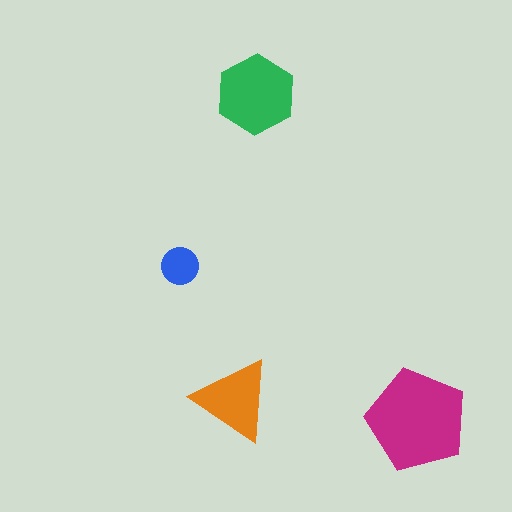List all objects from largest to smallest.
The magenta pentagon, the green hexagon, the orange triangle, the blue circle.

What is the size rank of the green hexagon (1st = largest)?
2nd.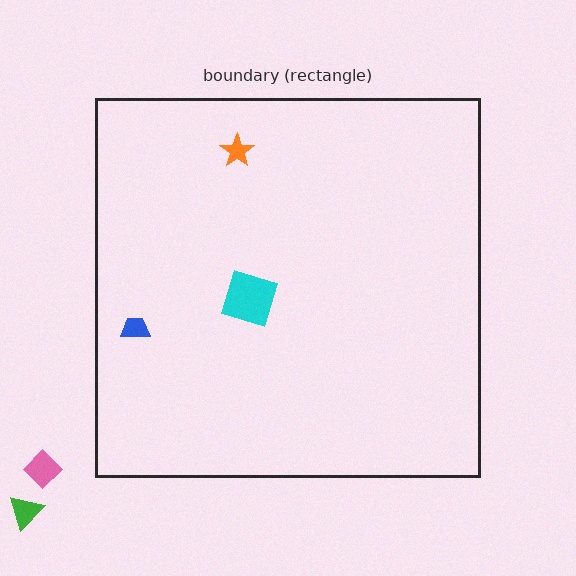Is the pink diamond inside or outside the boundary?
Outside.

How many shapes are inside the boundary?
3 inside, 2 outside.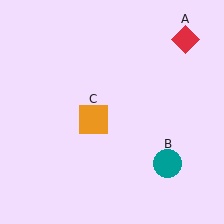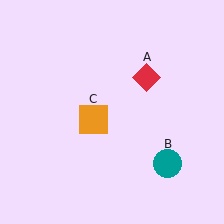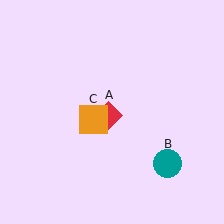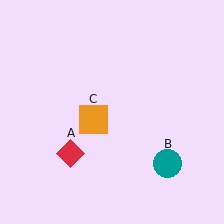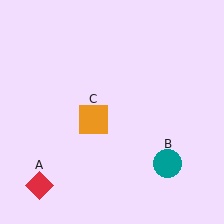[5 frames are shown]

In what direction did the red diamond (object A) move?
The red diamond (object A) moved down and to the left.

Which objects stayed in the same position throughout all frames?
Teal circle (object B) and orange square (object C) remained stationary.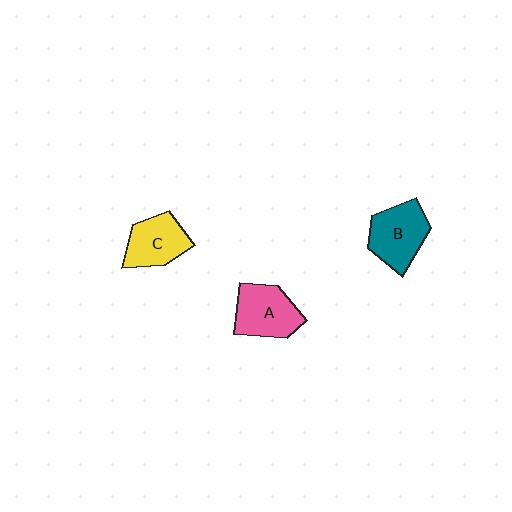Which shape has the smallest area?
Shape C (yellow).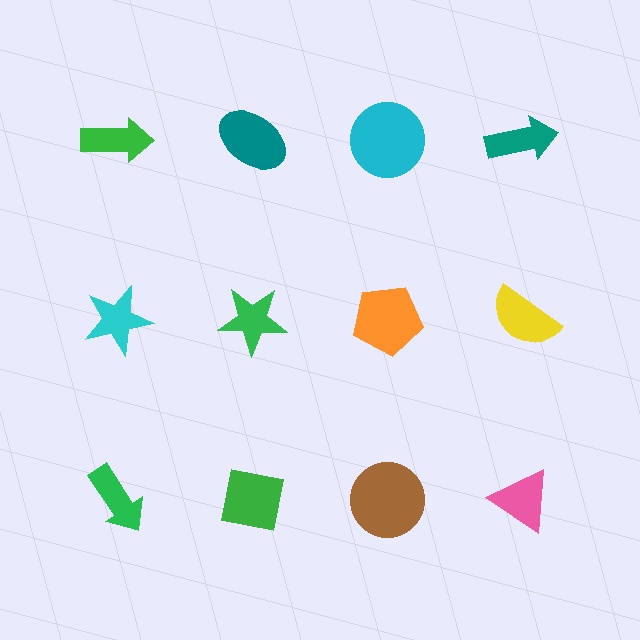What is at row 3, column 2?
A green square.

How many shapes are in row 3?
4 shapes.